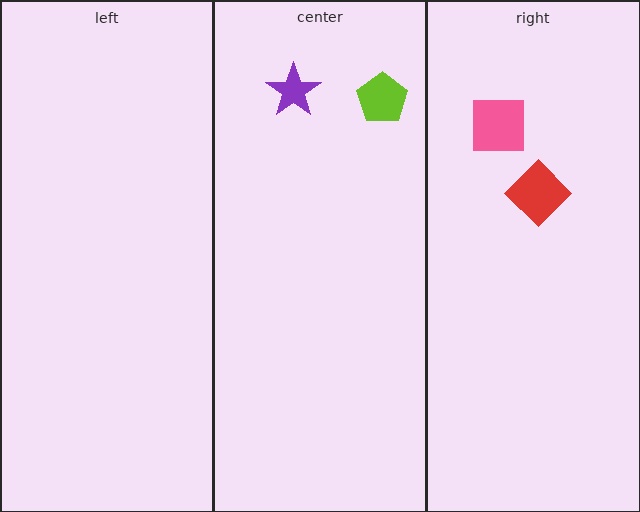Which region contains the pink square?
The right region.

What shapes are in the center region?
The purple star, the lime pentagon.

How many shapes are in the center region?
2.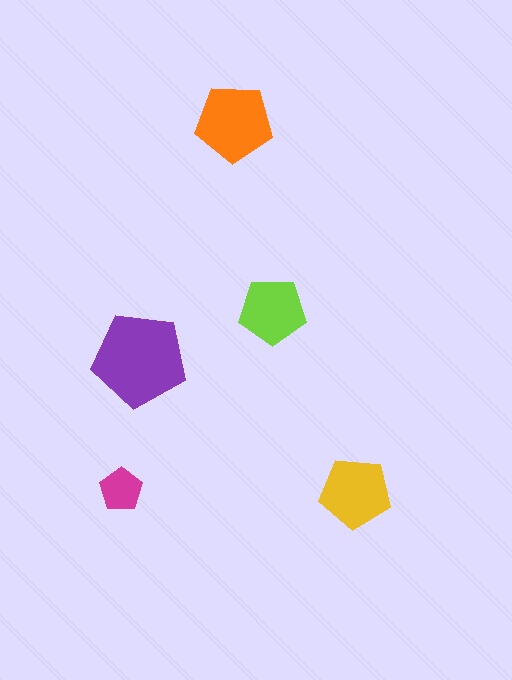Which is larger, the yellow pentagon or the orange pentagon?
The orange one.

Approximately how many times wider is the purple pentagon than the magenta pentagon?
About 2 times wider.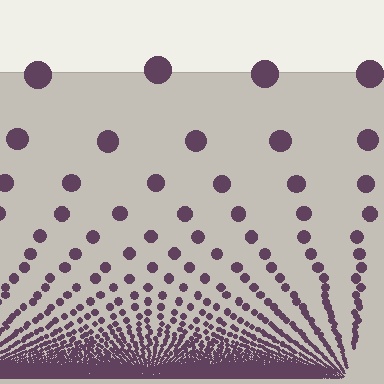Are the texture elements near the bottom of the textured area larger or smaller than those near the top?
Smaller. The gradient is inverted — elements near the bottom are smaller and denser.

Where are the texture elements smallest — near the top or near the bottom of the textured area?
Near the bottom.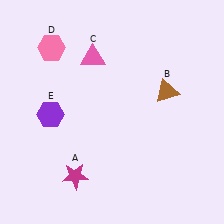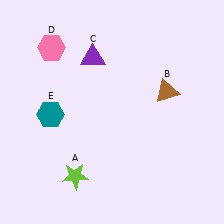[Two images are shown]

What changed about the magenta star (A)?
In Image 1, A is magenta. In Image 2, it changed to lime.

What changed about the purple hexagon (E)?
In Image 1, E is purple. In Image 2, it changed to teal.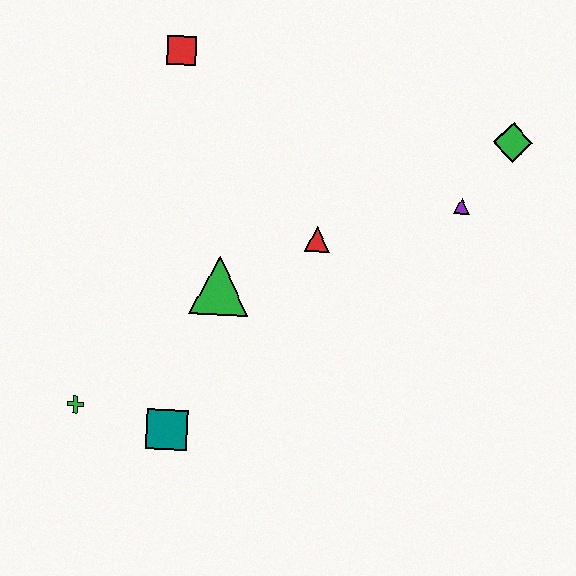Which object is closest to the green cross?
The teal square is closest to the green cross.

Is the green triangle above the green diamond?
No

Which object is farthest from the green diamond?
The green cross is farthest from the green diamond.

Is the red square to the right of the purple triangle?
No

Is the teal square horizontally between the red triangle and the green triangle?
No